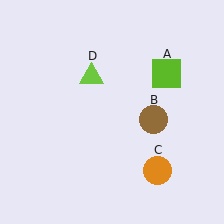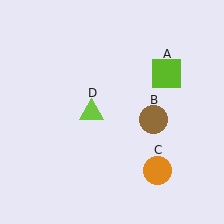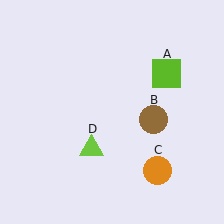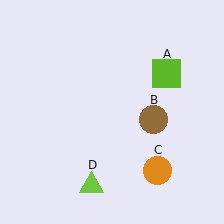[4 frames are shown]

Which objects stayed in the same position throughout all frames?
Lime square (object A) and brown circle (object B) and orange circle (object C) remained stationary.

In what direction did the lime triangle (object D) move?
The lime triangle (object D) moved down.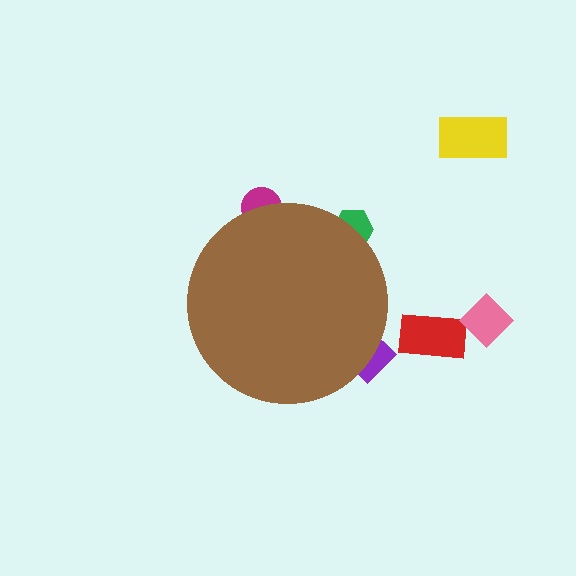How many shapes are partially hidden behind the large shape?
3 shapes are partially hidden.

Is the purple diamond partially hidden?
Yes, the purple diamond is partially hidden behind the brown circle.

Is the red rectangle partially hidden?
No, the red rectangle is fully visible.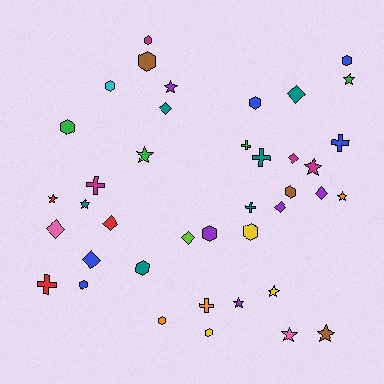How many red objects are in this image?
There are 3 red objects.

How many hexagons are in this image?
There are 13 hexagons.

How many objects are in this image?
There are 40 objects.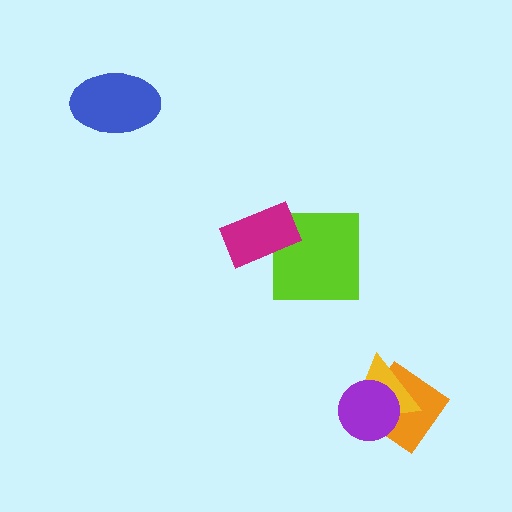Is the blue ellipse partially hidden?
No, no other shape covers it.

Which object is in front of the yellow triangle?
The purple circle is in front of the yellow triangle.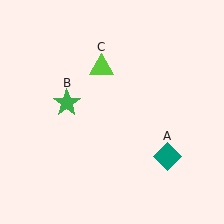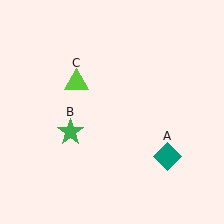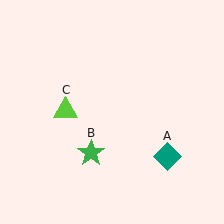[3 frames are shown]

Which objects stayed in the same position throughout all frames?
Teal diamond (object A) remained stationary.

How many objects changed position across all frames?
2 objects changed position: green star (object B), lime triangle (object C).